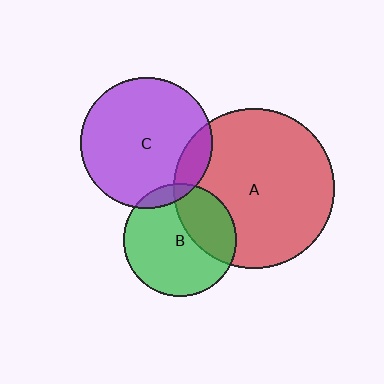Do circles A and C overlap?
Yes.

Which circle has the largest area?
Circle A (red).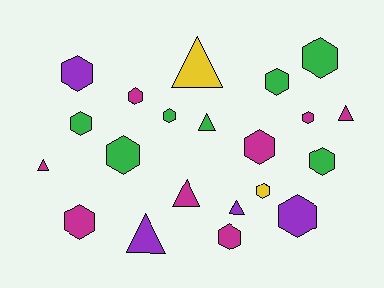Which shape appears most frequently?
Hexagon, with 14 objects.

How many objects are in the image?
There are 21 objects.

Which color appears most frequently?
Magenta, with 8 objects.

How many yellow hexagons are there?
There is 1 yellow hexagon.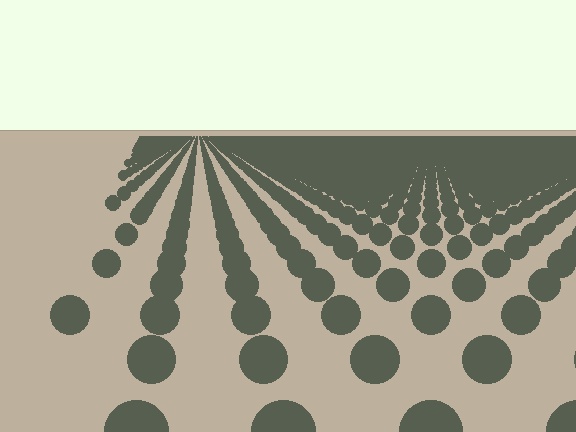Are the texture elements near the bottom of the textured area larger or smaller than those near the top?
Larger. Near the bottom, elements are closer to the viewer and appear at a bigger on-screen size.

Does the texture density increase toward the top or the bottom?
Density increases toward the top.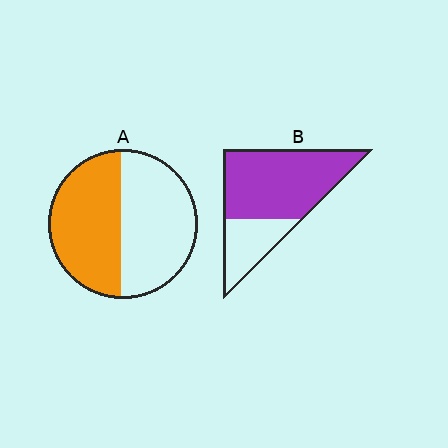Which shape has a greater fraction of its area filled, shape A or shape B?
Shape B.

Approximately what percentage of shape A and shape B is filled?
A is approximately 50% and B is approximately 70%.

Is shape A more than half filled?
Roughly half.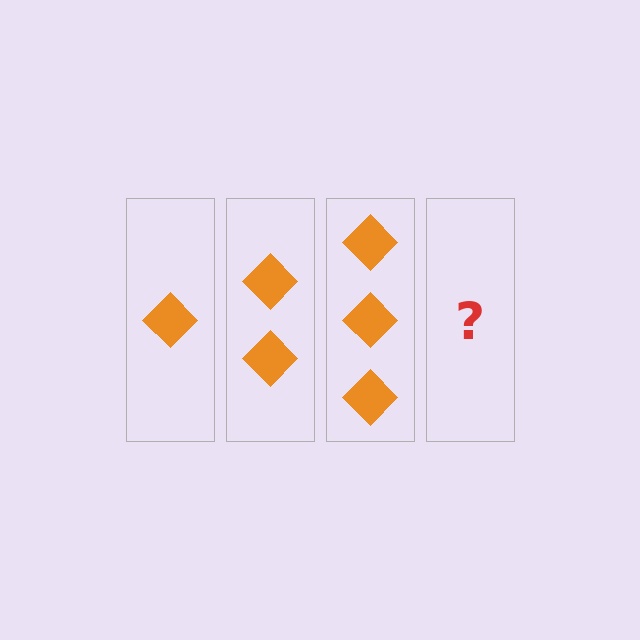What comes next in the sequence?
The next element should be 4 diamonds.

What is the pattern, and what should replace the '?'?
The pattern is that each step adds one more diamond. The '?' should be 4 diamonds.